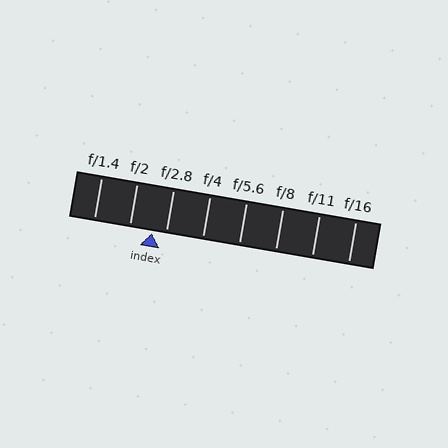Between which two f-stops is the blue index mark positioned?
The index mark is between f/2 and f/2.8.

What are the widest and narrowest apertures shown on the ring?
The widest aperture shown is f/1.4 and the narrowest is f/16.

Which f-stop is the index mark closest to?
The index mark is closest to f/2.8.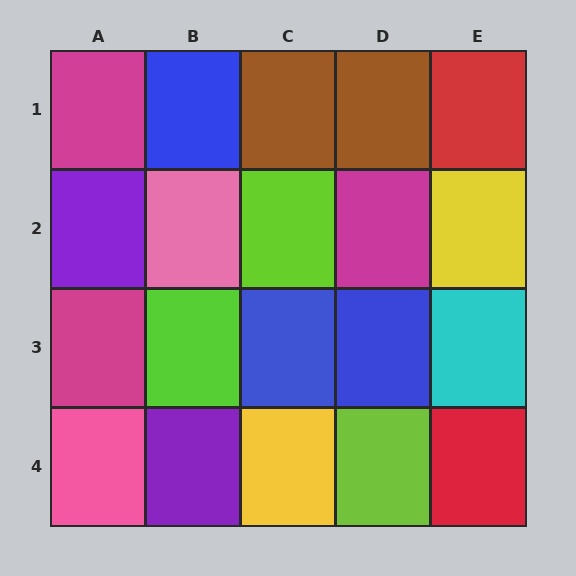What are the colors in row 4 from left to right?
Pink, purple, yellow, lime, red.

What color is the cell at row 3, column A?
Magenta.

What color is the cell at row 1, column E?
Red.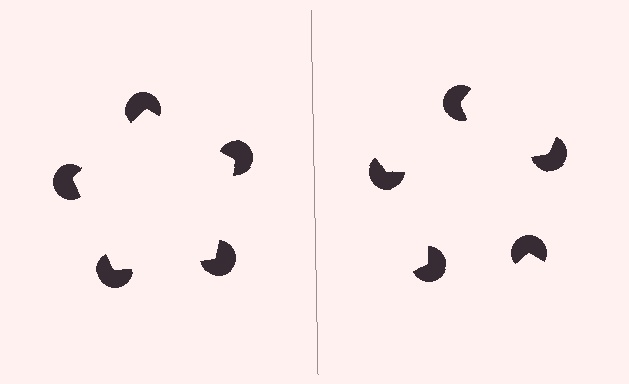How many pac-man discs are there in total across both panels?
10 — 5 on each side.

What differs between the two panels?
The pac-man discs are positioned identically on both sides; only the wedge orientations differ. On the left they align to a pentagon; on the right they are misaligned.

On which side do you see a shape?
An illusory pentagon appears on the left side. On the right side the wedge cuts are rotated, so no coherent shape forms.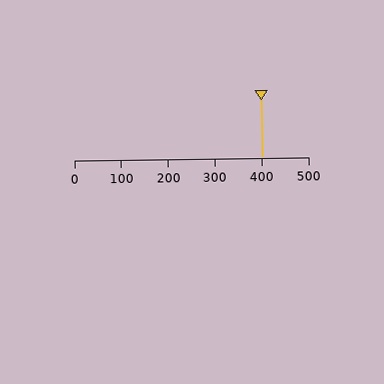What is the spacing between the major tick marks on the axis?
The major ticks are spaced 100 apart.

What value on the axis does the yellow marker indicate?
The marker indicates approximately 400.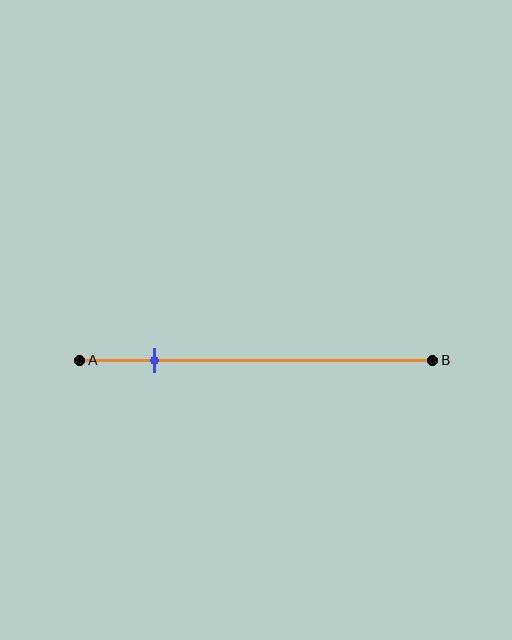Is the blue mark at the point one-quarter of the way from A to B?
No, the mark is at about 20% from A, not at the 25% one-quarter point.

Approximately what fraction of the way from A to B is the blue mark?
The blue mark is approximately 20% of the way from A to B.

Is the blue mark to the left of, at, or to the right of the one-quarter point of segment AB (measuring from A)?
The blue mark is to the left of the one-quarter point of segment AB.